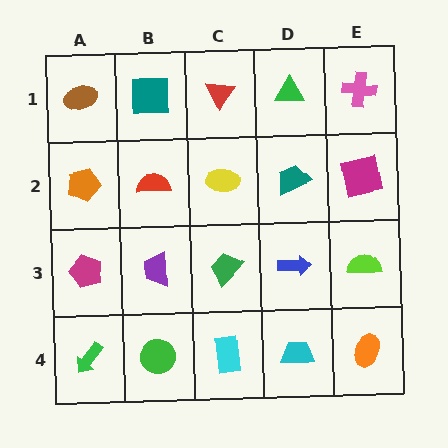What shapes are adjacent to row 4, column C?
A green trapezoid (row 3, column C), a green circle (row 4, column B), a cyan trapezoid (row 4, column D).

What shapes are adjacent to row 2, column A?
A brown ellipse (row 1, column A), a magenta pentagon (row 3, column A), a red semicircle (row 2, column B).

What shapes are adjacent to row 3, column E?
A magenta square (row 2, column E), an orange ellipse (row 4, column E), a blue arrow (row 3, column D).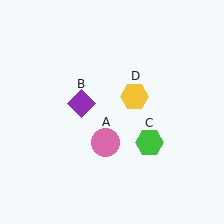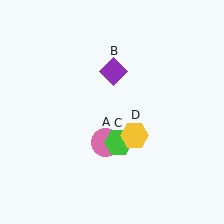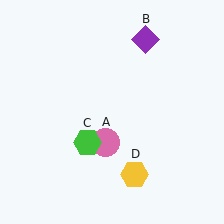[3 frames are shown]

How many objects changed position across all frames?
3 objects changed position: purple diamond (object B), green hexagon (object C), yellow hexagon (object D).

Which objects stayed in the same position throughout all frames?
Pink circle (object A) remained stationary.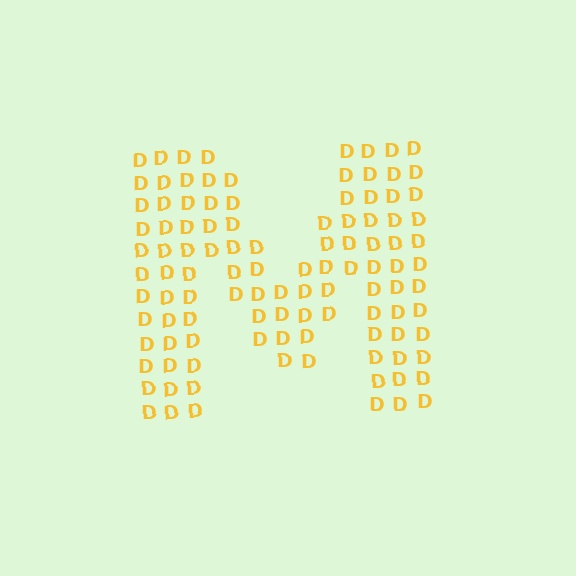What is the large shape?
The large shape is the letter M.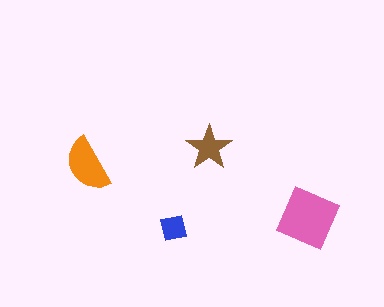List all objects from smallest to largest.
The blue square, the brown star, the orange semicircle, the pink square.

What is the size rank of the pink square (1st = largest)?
1st.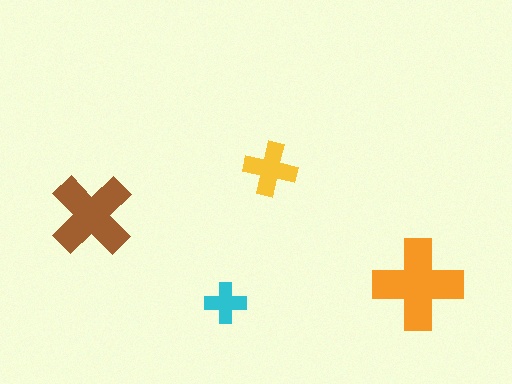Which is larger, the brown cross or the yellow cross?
The brown one.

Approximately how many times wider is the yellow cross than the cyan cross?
About 1.5 times wider.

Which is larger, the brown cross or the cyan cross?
The brown one.